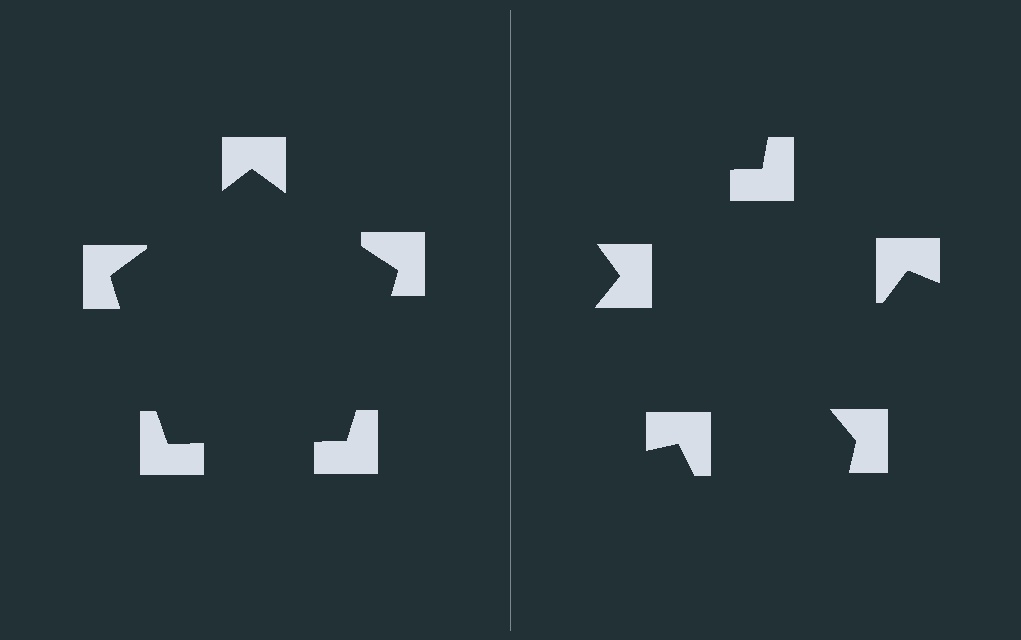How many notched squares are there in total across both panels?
10 — 5 on each side.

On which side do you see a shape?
An illusory pentagon appears on the left side. On the right side the wedge cuts are rotated, so no coherent shape forms.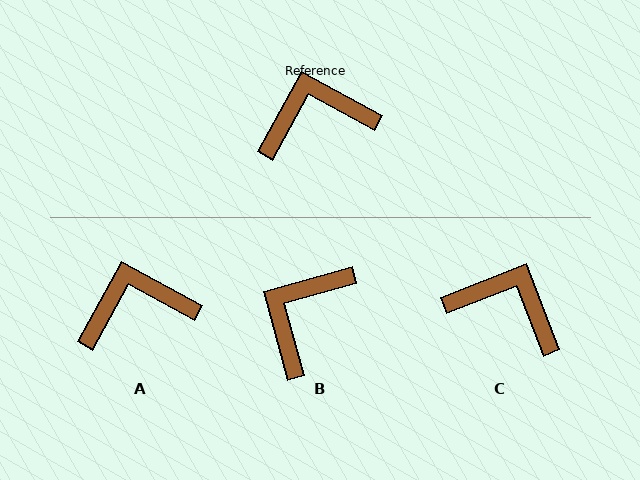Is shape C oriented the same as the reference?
No, it is off by about 40 degrees.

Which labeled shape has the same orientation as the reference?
A.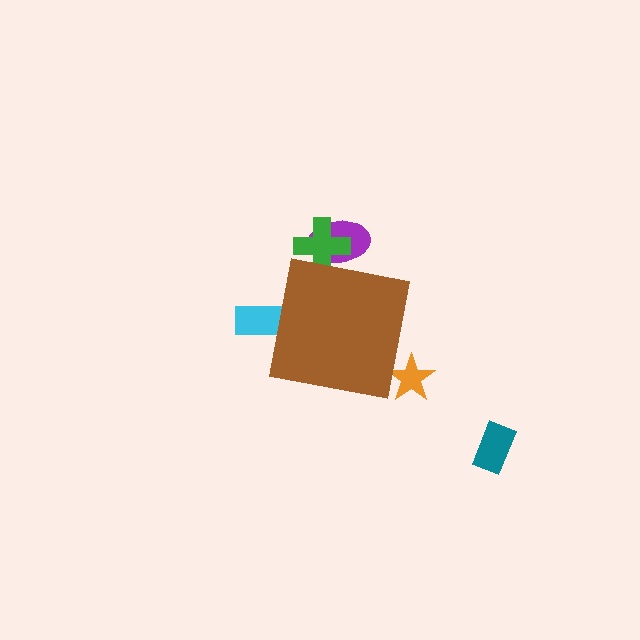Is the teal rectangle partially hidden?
No, the teal rectangle is fully visible.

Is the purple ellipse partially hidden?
Yes, the purple ellipse is partially hidden behind the brown square.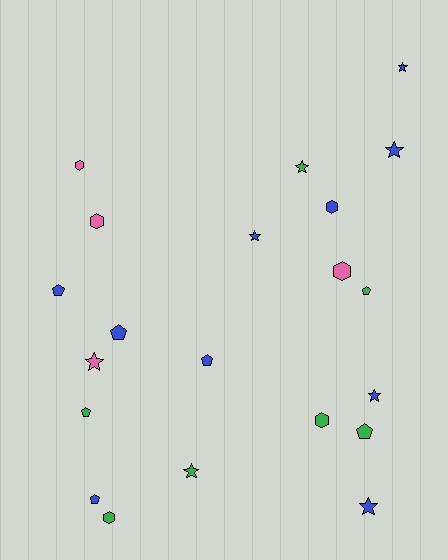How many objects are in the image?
There are 21 objects.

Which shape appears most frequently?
Star, with 8 objects.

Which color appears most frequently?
Blue, with 10 objects.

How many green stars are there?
There are 2 green stars.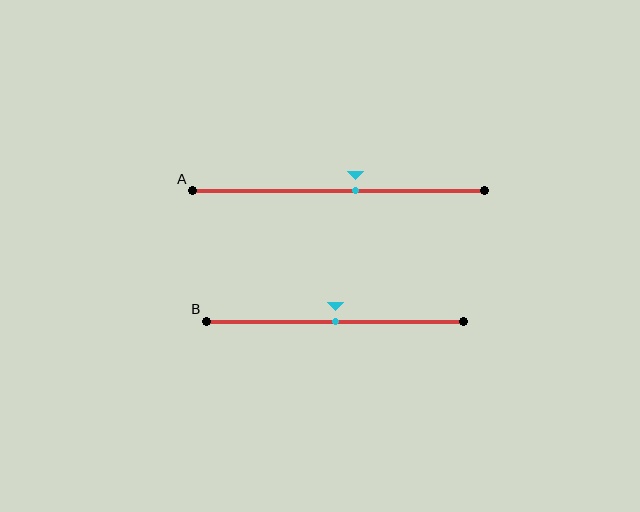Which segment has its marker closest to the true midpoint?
Segment B has its marker closest to the true midpoint.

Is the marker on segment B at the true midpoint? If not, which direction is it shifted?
Yes, the marker on segment B is at the true midpoint.